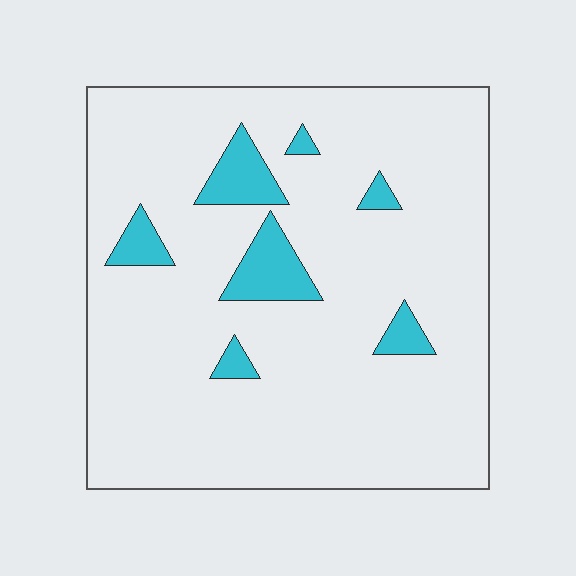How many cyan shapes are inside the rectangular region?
7.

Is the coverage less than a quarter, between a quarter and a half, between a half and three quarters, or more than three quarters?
Less than a quarter.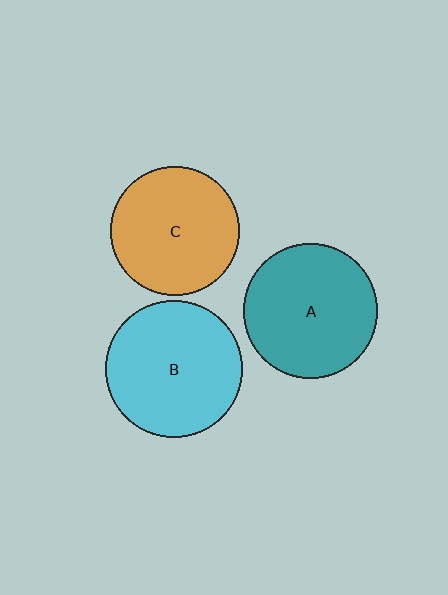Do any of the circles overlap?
No, none of the circles overlap.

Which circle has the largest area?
Circle B (cyan).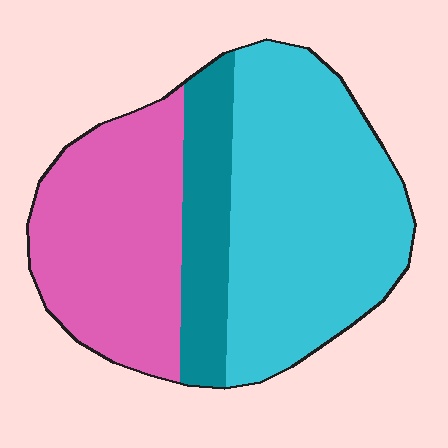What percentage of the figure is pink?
Pink covers around 35% of the figure.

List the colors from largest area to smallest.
From largest to smallest: cyan, pink, teal.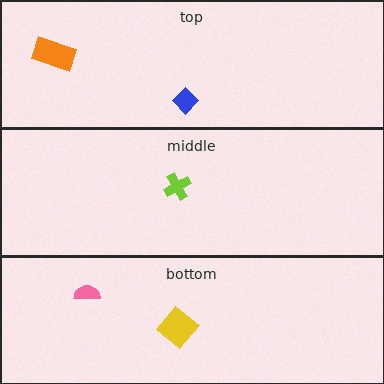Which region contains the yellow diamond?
The bottom region.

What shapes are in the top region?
The blue diamond, the orange rectangle.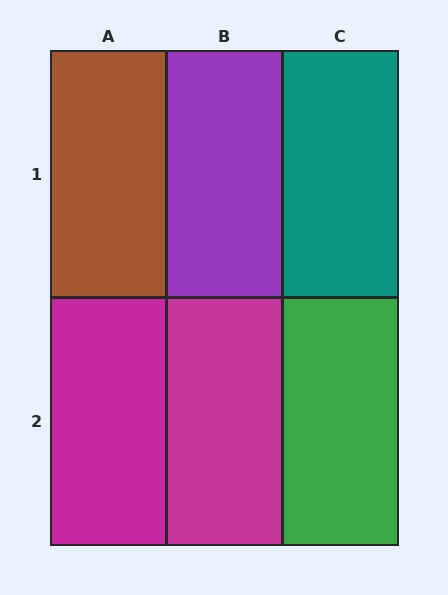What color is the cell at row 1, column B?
Purple.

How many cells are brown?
1 cell is brown.